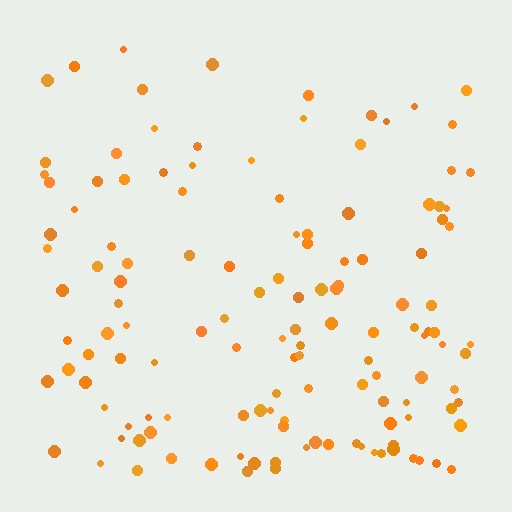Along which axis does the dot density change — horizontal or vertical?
Vertical.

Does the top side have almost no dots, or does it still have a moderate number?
Still a moderate number, just noticeably fewer than the bottom.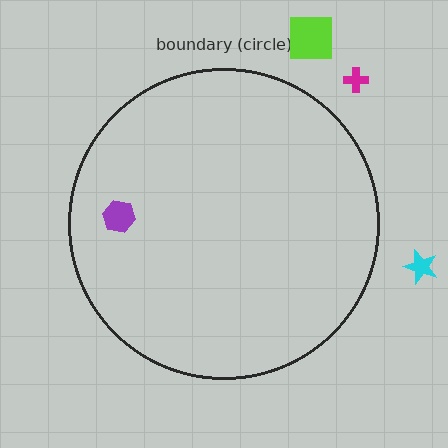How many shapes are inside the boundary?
1 inside, 3 outside.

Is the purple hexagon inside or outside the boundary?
Inside.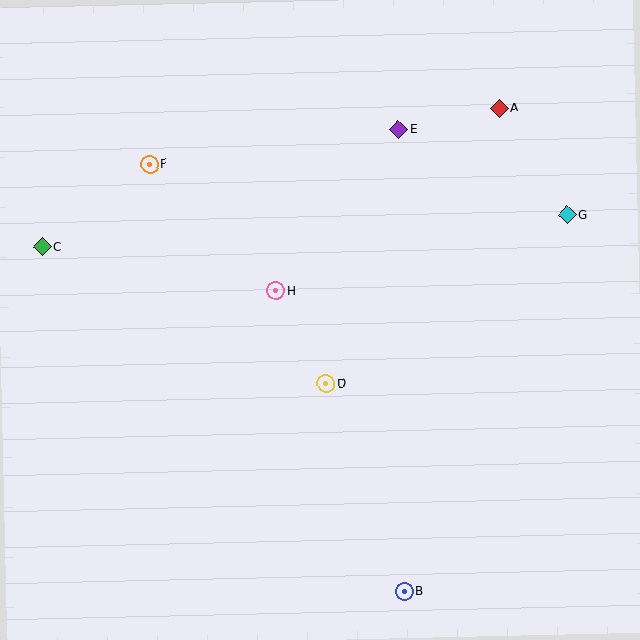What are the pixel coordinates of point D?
Point D is at (326, 383).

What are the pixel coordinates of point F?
Point F is at (149, 164).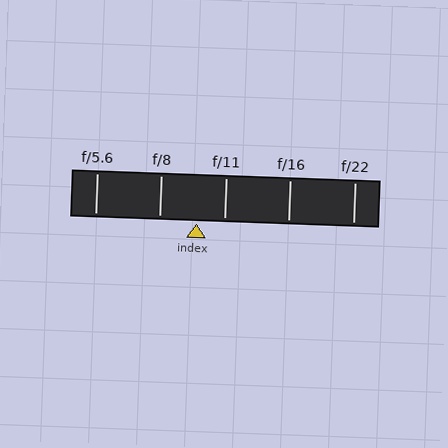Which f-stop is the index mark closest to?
The index mark is closest to f/11.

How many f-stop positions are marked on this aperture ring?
There are 5 f-stop positions marked.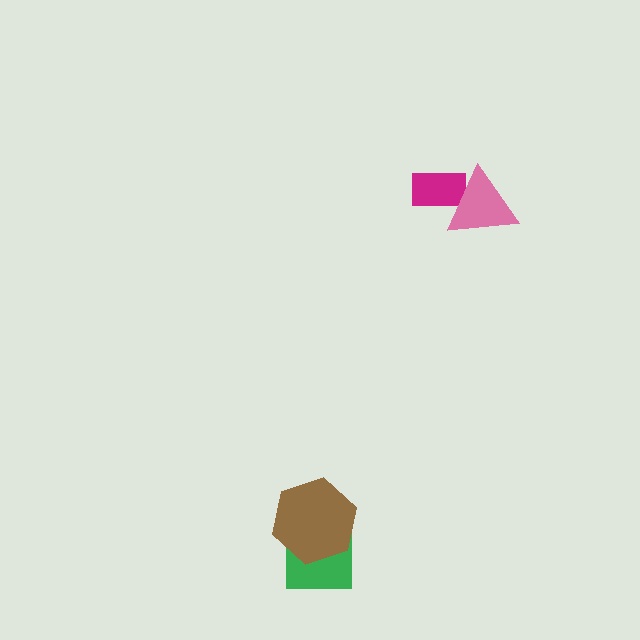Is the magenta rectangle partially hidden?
Yes, it is partially covered by another shape.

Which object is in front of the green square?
The brown hexagon is in front of the green square.